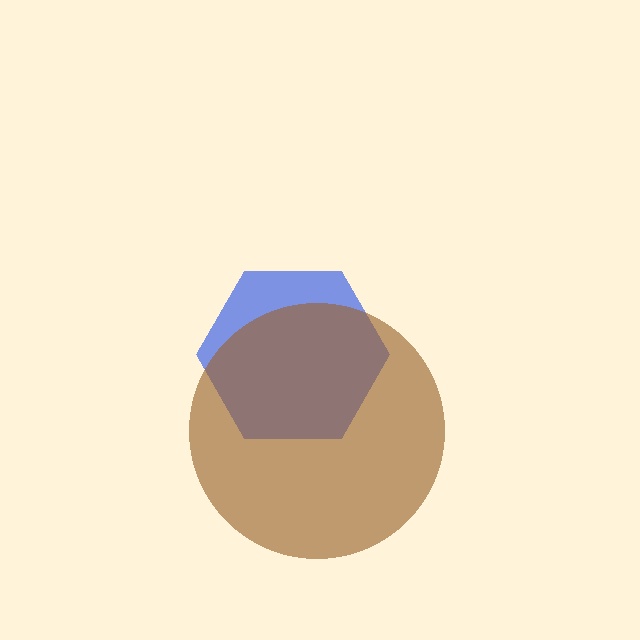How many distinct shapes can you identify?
There are 2 distinct shapes: a blue hexagon, a brown circle.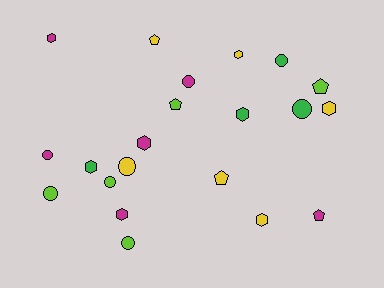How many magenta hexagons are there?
There are 3 magenta hexagons.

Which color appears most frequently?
Magenta, with 6 objects.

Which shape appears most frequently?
Circle, with 8 objects.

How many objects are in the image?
There are 21 objects.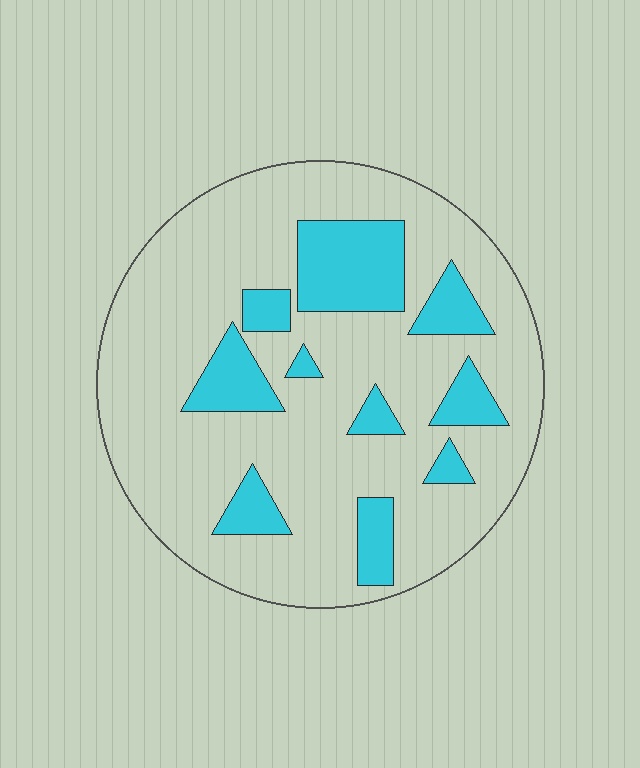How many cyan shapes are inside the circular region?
10.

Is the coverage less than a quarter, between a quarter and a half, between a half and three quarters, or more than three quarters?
Less than a quarter.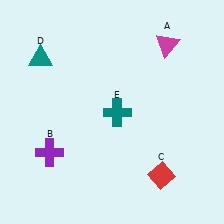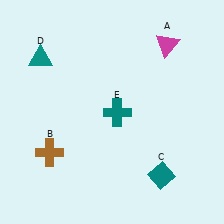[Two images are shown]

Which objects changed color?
B changed from purple to brown. C changed from red to teal.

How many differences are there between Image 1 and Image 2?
There are 2 differences between the two images.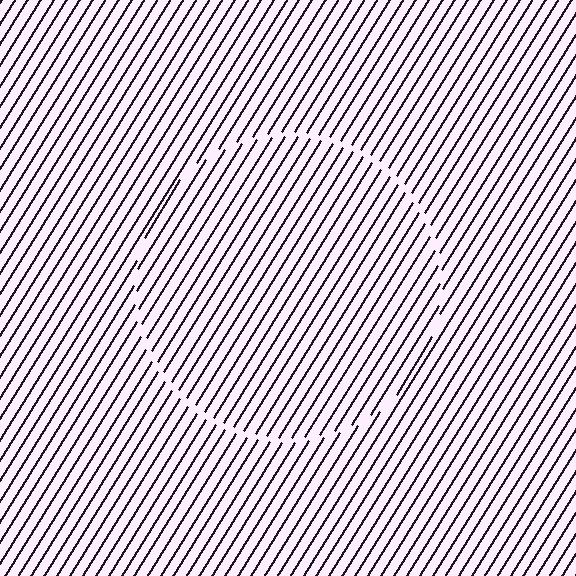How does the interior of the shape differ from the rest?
The interior of the shape contains the same grating, shifted by half a period — the contour is defined by the phase discontinuity where line-ends from the inner and outer gratings abut.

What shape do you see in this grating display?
An illusory circle. The interior of the shape contains the same grating, shifted by half a period — the contour is defined by the phase discontinuity where line-ends from the inner and outer gratings abut.